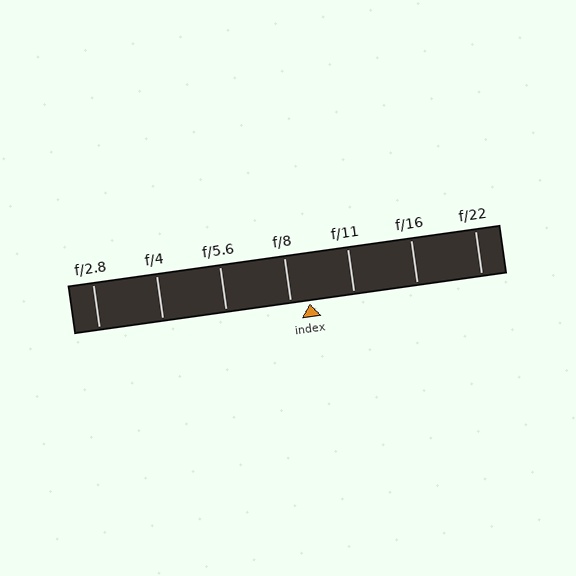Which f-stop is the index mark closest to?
The index mark is closest to f/8.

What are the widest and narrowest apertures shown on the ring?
The widest aperture shown is f/2.8 and the narrowest is f/22.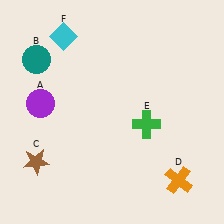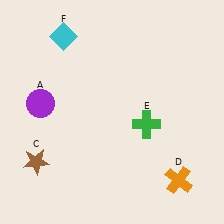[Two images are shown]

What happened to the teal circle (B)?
The teal circle (B) was removed in Image 2. It was in the top-left area of Image 1.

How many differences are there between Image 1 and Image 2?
There is 1 difference between the two images.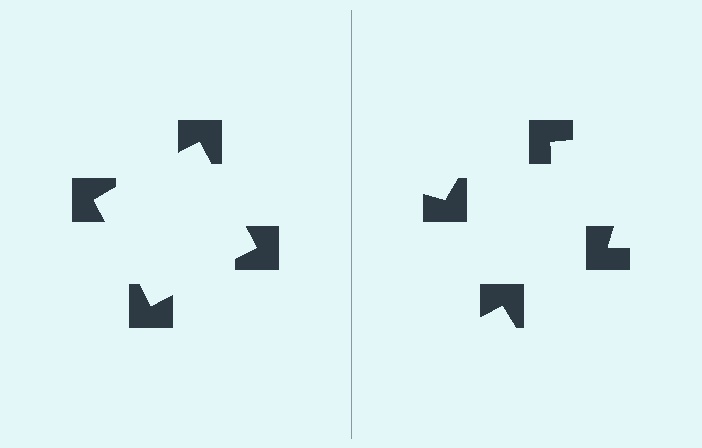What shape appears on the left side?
An illusory square.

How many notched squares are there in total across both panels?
8 — 4 on each side.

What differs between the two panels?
The notched squares are positioned identically on both sides; only the wedge orientations differ. On the left they align to a square; on the right they are misaligned.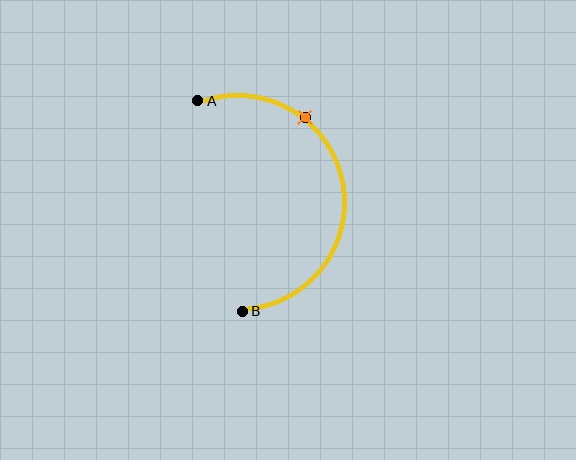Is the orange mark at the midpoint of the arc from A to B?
No. The orange mark lies on the arc but is closer to endpoint A. The arc midpoint would be at the point on the curve equidistant along the arc from both A and B.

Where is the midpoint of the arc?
The arc midpoint is the point on the curve farthest from the straight line joining A and B. It sits to the right of that line.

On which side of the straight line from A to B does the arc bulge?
The arc bulges to the right of the straight line connecting A and B.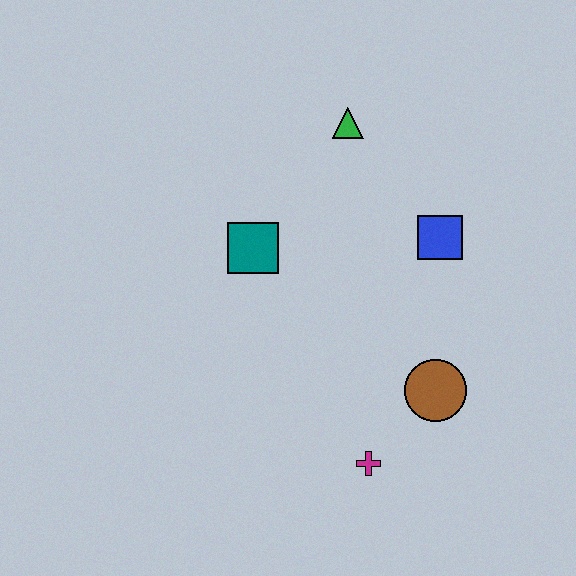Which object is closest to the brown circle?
The magenta cross is closest to the brown circle.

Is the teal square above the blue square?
No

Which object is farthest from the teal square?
The magenta cross is farthest from the teal square.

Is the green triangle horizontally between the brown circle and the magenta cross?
No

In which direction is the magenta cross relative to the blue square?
The magenta cross is below the blue square.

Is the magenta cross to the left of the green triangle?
No